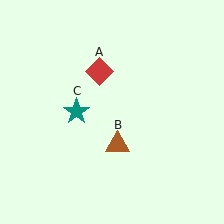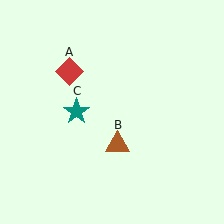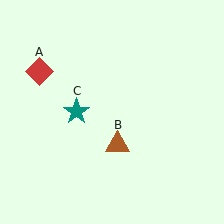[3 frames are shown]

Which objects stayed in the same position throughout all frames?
Brown triangle (object B) and teal star (object C) remained stationary.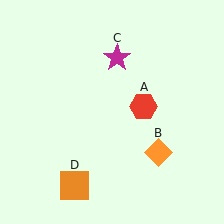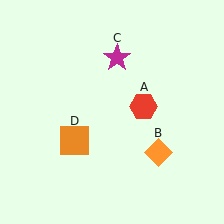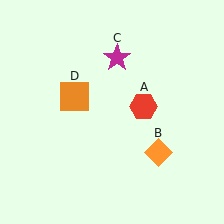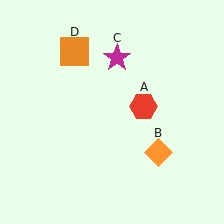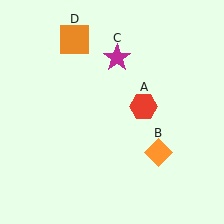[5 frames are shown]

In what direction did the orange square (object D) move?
The orange square (object D) moved up.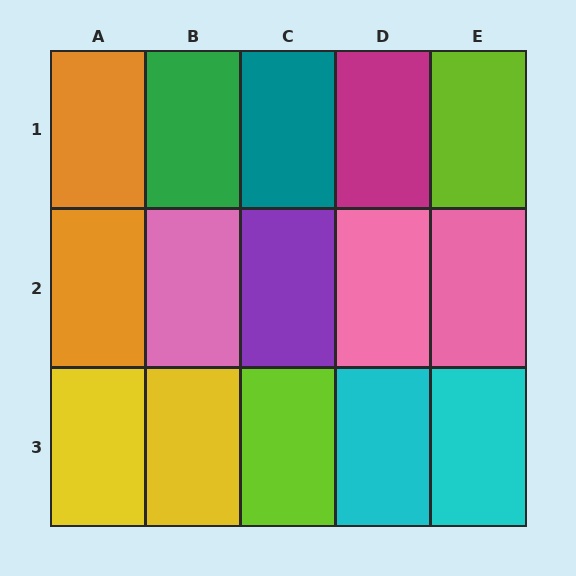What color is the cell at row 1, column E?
Lime.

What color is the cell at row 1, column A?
Orange.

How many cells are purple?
1 cell is purple.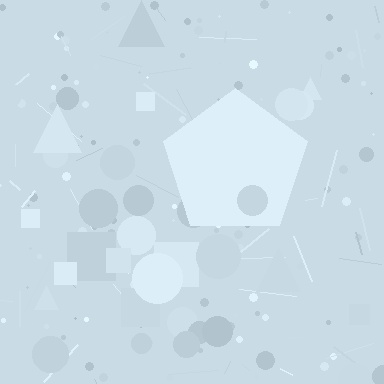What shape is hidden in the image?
A pentagon is hidden in the image.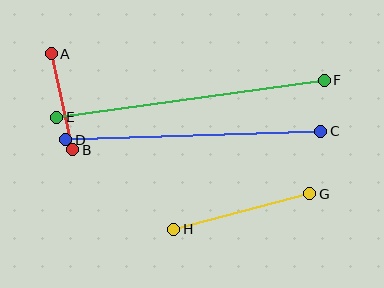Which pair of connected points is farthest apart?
Points E and F are farthest apart.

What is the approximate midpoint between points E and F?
The midpoint is at approximately (190, 99) pixels.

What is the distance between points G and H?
The distance is approximately 141 pixels.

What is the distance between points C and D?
The distance is approximately 255 pixels.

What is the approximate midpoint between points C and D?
The midpoint is at approximately (193, 135) pixels.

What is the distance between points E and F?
The distance is approximately 270 pixels.